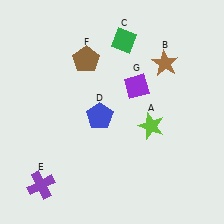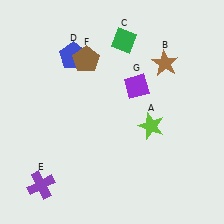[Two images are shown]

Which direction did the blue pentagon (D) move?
The blue pentagon (D) moved up.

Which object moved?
The blue pentagon (D) moved up.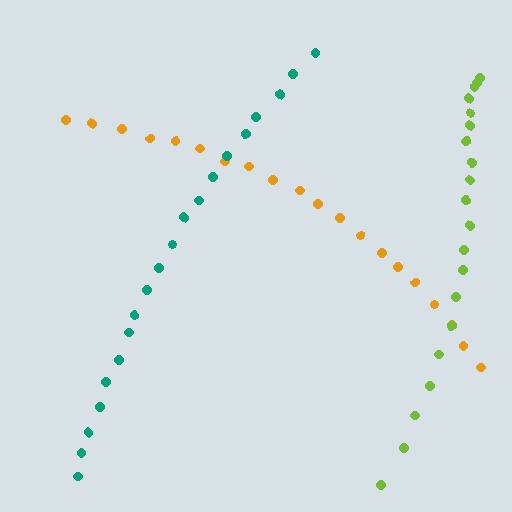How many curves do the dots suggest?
There are 3 distinct paths.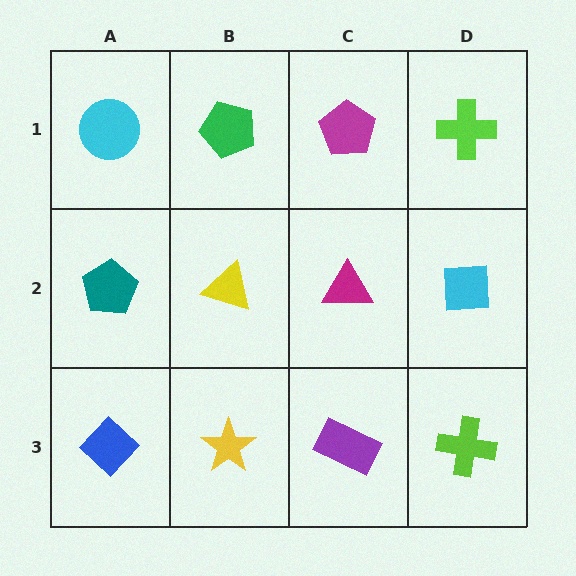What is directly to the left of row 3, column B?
A blue diamond.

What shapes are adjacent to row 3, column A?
A teal pentagon (row 2, column A), a yellow star (row 3, column B).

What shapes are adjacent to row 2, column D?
A lime cross (row 1, column D), a lime cross (row 3, column D), a magenta triangle (row 2, column C).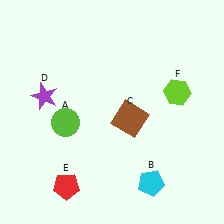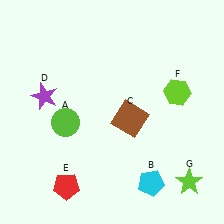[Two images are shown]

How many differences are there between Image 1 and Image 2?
There is 1 difference between the two images.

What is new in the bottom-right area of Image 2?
A lime star (G) was added in the bottom-right area of Image 2.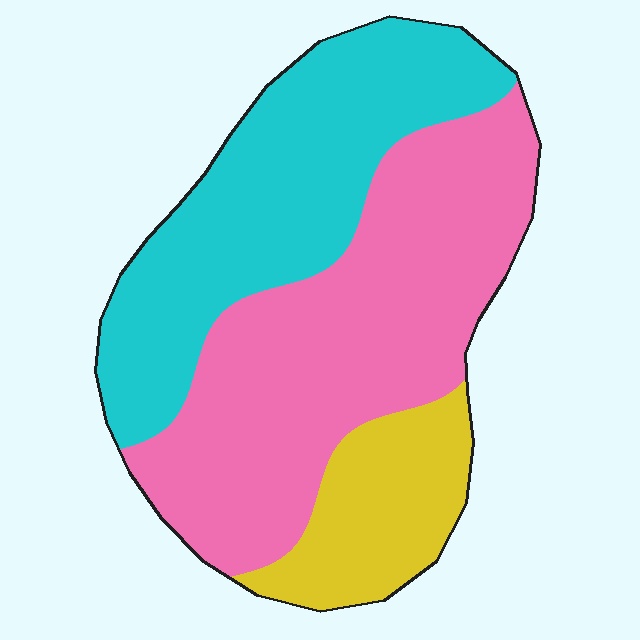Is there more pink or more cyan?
Pink.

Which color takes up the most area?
Pink, at roughly 50%.